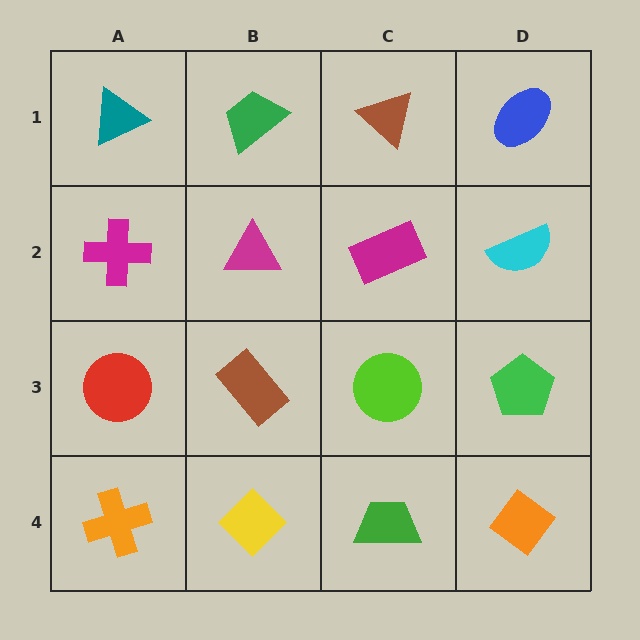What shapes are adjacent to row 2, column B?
A green trapezoid (row 1, column B), a brown rectangle (row 3, column B), a magenta cross (row 2, column A), a magenta rectangle (row 2, column C).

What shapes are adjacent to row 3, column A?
A magenta cross (row 2, column A), an orange cross (row 4, column A), a brown rectangle (row 3, column B).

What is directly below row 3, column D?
An orange diamond.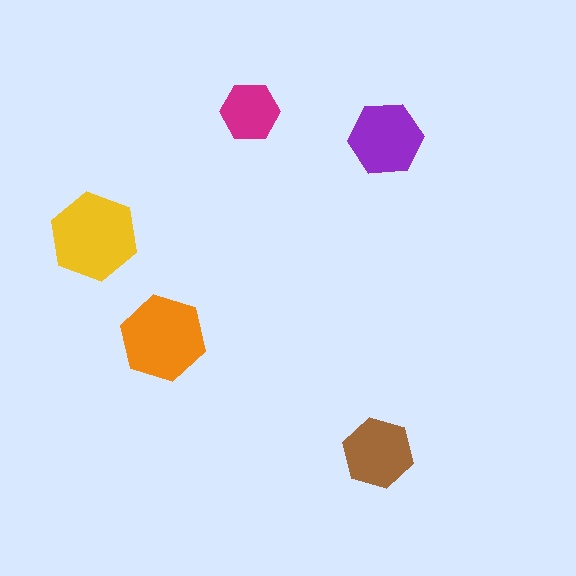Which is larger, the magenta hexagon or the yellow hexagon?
The yellow one.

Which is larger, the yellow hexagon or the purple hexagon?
The yellow one.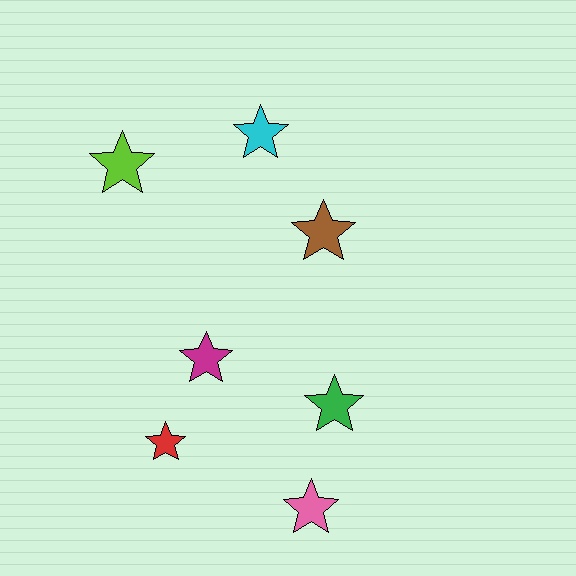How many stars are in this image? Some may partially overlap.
There are 7 stars.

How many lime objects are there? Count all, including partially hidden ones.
There is 1 lime object.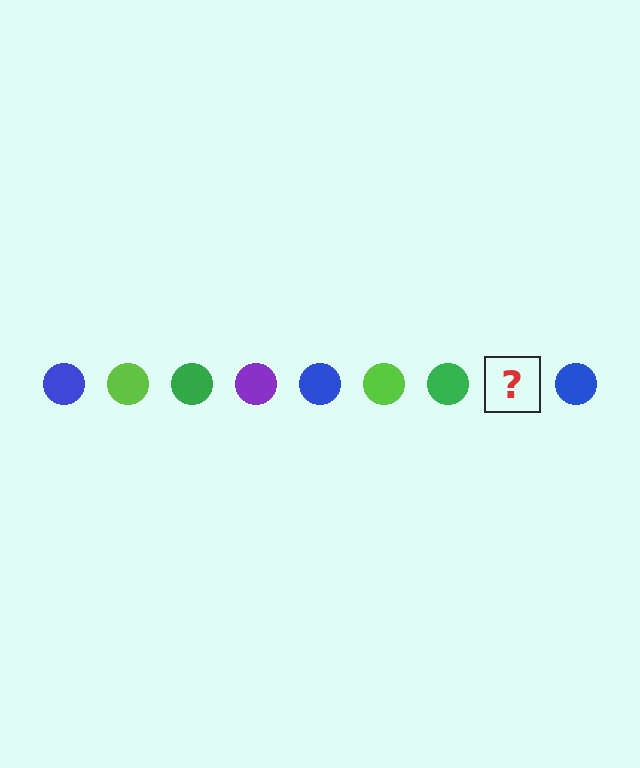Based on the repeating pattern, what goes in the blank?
The blank should be a purple circle.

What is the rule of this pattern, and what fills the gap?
The rule is that the pattern cycles through blue, lime, green, purple circles. The gap should be filled with a purple circle.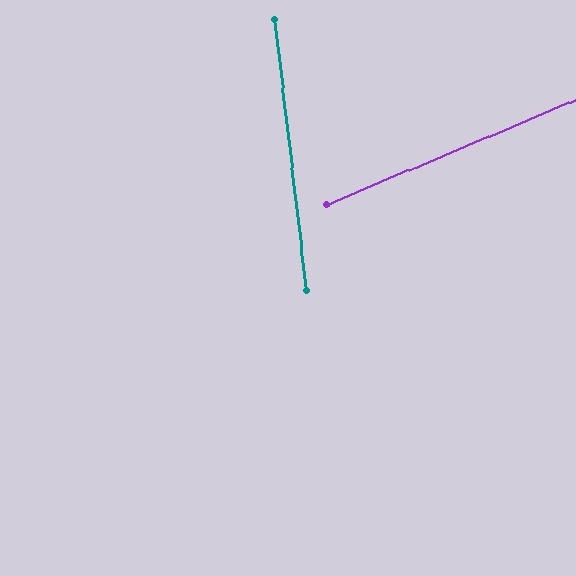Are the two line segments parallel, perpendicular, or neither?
Neither parallel nor perpendicular — they differ by about 74°.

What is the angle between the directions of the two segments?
Approximately 74 degrees.